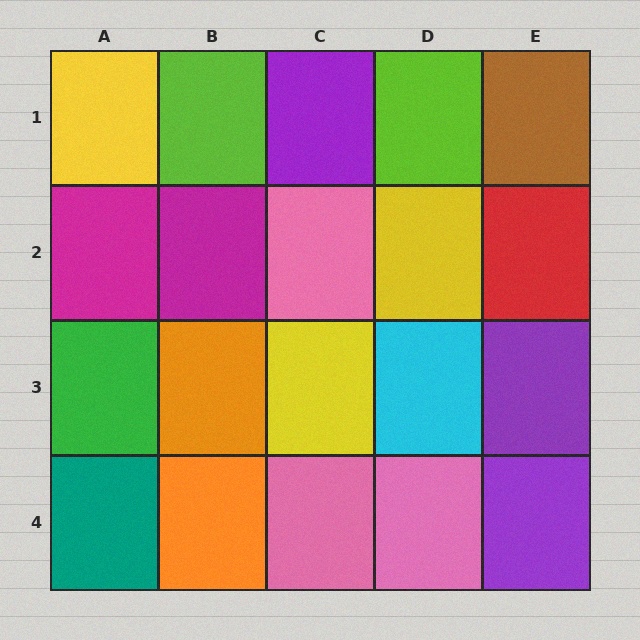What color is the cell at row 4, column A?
Teal.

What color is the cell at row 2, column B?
Magenta.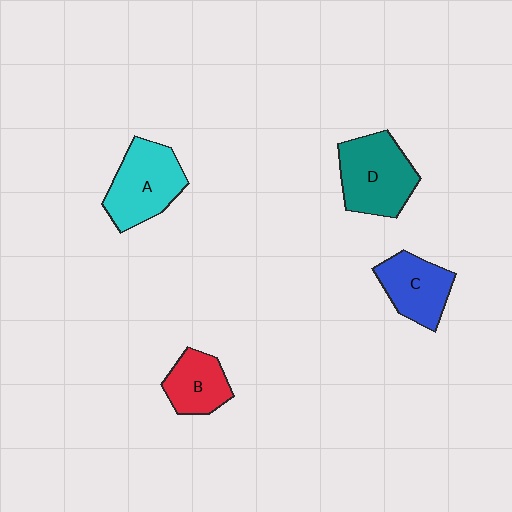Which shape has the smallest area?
Shape B (red).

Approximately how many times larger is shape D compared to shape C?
Approximately 1.3 times.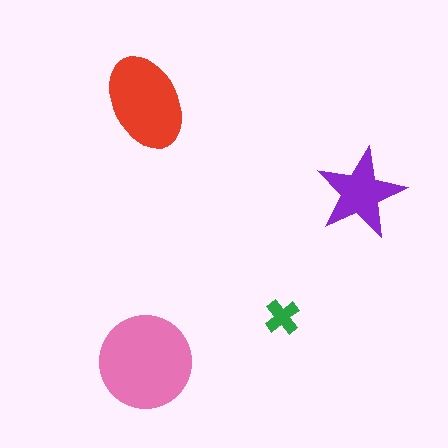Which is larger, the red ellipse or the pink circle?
The pink circle.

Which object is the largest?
The pink circle.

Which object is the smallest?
The green cross.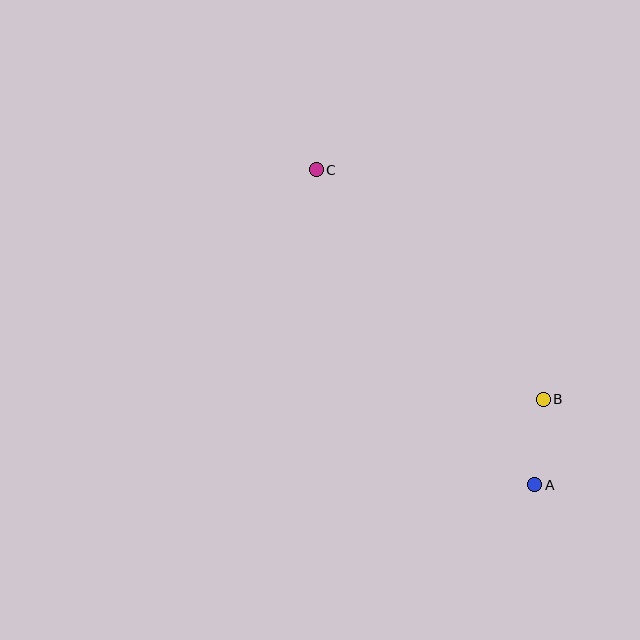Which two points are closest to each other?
Points A and B are closest to each other.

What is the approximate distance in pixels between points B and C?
The distance between B and C is approximately 323 pixels.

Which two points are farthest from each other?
Points A and C are farthest from each other.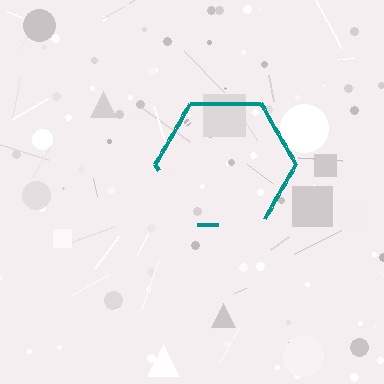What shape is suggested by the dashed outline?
The dashed outline suggests a hexagon.